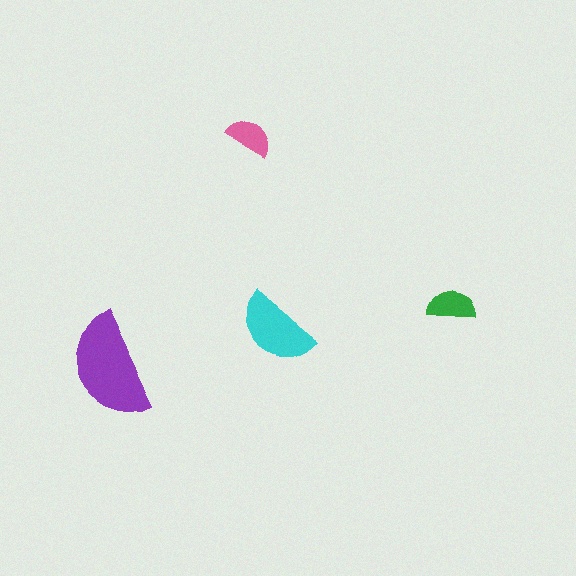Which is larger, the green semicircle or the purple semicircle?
The purple one.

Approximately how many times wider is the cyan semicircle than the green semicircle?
About 1.5 times wider.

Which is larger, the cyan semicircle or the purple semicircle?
The purple one.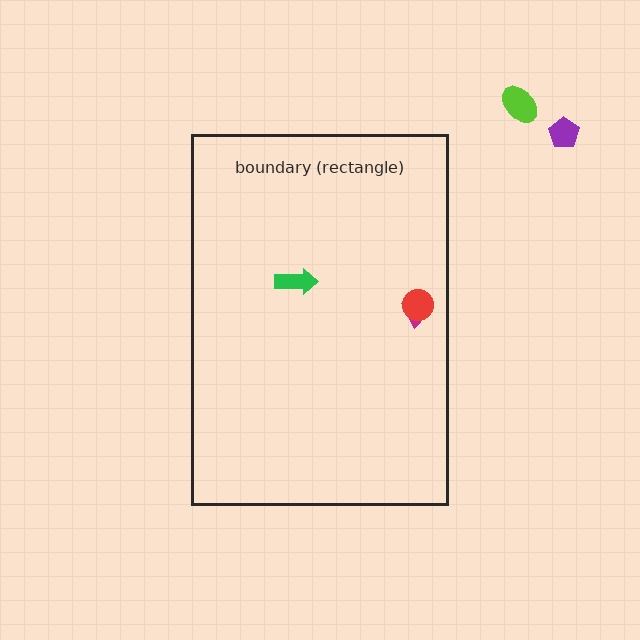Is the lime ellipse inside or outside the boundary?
Outside.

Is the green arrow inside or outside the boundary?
Inside.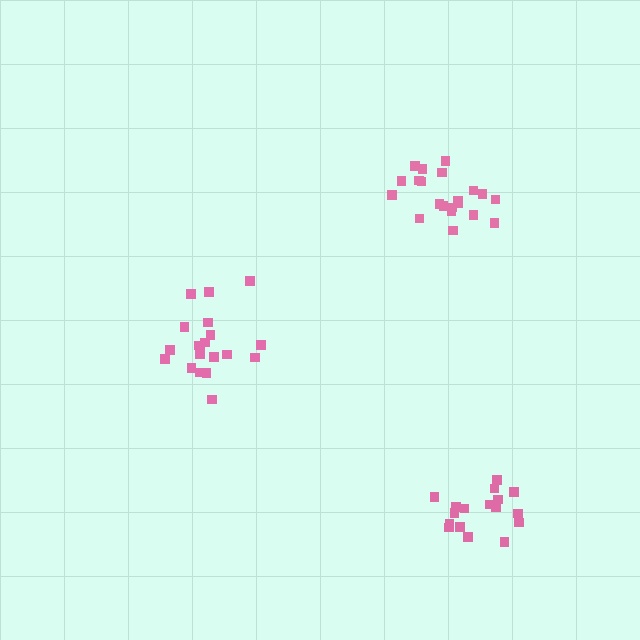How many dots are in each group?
Group 1: 17 dots, Group 2: 20 dots, Group 3: 21 dots (58 total).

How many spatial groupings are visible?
There are 3 spatial groupings.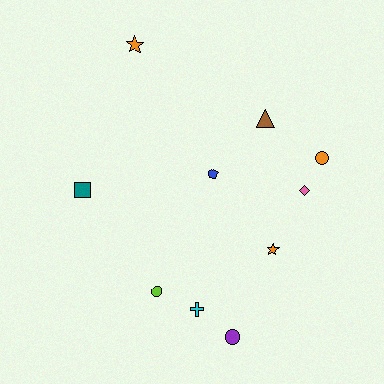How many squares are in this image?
There is 1 square.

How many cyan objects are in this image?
There is 1 cyan object.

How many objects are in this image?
There are 10 objects.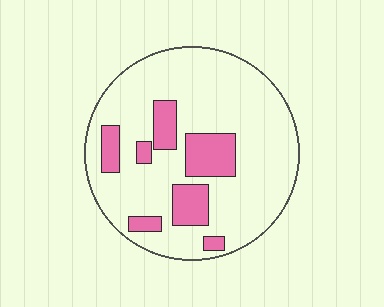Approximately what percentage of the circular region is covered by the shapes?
Approximately 20%.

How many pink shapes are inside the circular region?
7.